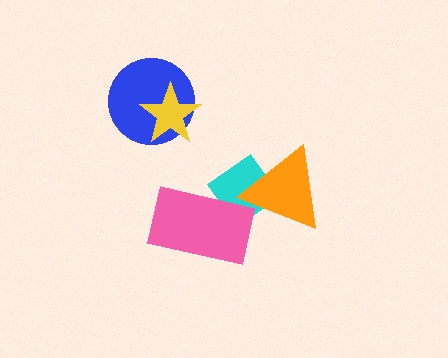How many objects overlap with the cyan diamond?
2 objects overlap with the cyan diamond.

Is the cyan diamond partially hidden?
Yes, it is partially covered by another shape.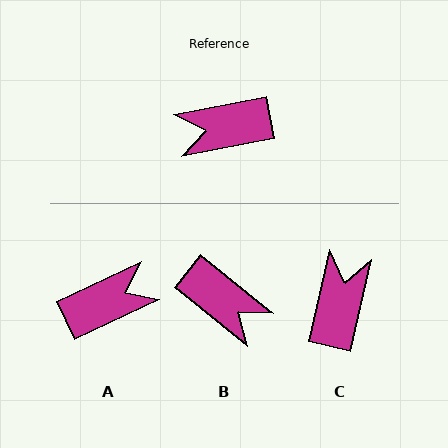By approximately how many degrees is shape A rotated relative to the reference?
Approximately 166 degrees clockwise.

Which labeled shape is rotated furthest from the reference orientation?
A, about 166 degrees away.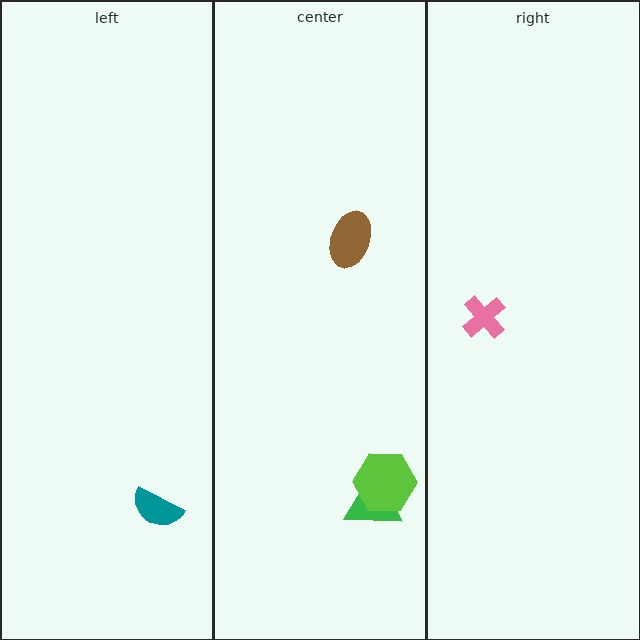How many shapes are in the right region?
1.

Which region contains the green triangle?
The center region.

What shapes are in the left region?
The teal semicircle.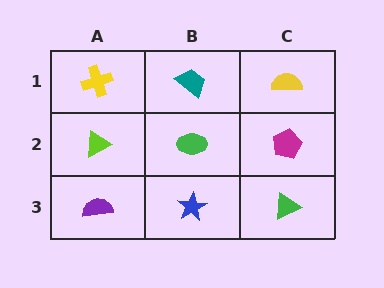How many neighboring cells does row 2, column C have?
3.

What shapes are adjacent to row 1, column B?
A green ellipse (row 2, column B), a yellow cross (row 1, column A), a yellow semicircle (row 1, column C).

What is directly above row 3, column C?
A magenta pentagon.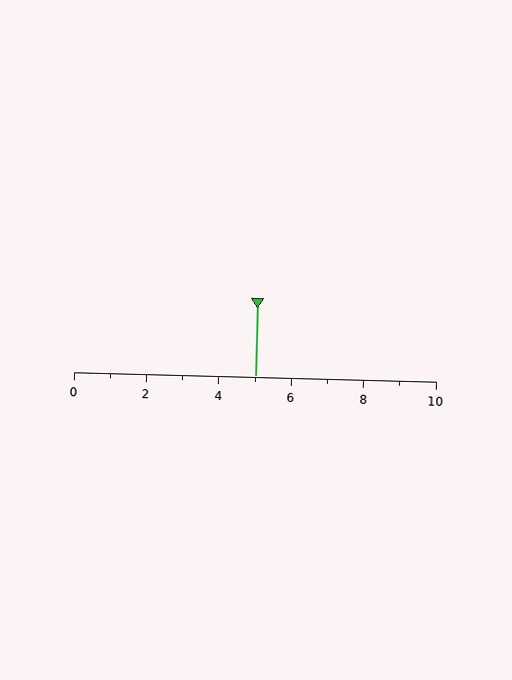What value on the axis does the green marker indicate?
The marker indicates approximately 5.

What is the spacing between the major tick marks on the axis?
The major ticks are spaced 2 apart.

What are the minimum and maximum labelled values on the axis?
The axis runs from 0 to 10.